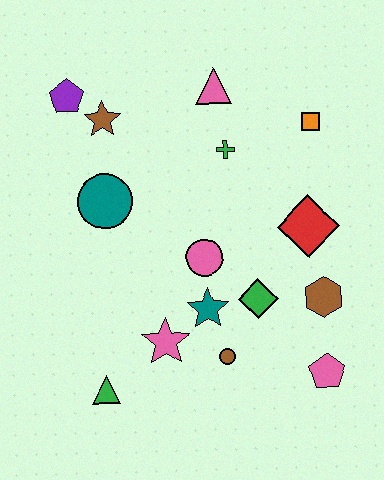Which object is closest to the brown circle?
The teal star is closest to the brown circle.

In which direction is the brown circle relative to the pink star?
The brown circle is to the right of the pink star.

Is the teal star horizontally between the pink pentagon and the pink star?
Yes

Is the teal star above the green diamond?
No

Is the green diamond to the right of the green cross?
Yes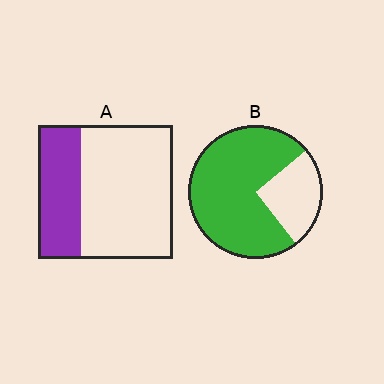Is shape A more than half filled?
No.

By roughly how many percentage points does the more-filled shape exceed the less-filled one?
By roughly 45 percentage points (B over A).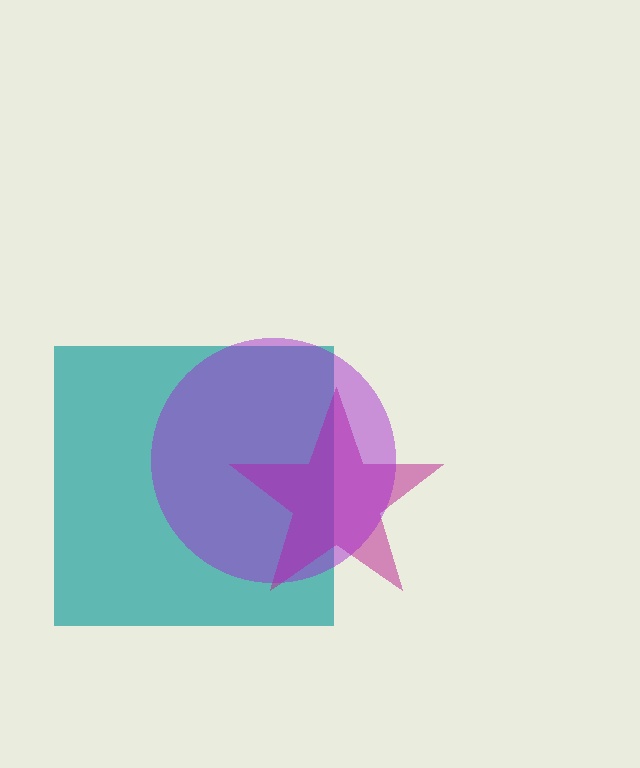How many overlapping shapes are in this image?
There are 3 overlapping shapes in the image.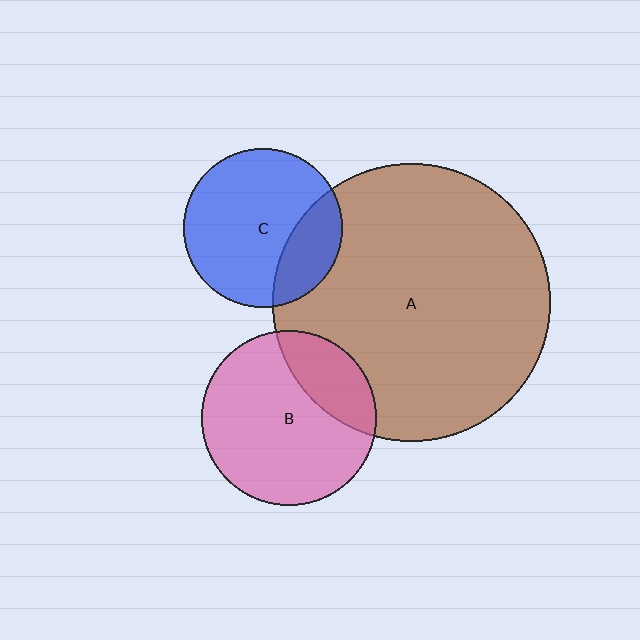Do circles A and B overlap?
Yes.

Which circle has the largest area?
Circle A (brown).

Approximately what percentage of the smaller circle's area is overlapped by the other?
Approximately 25%.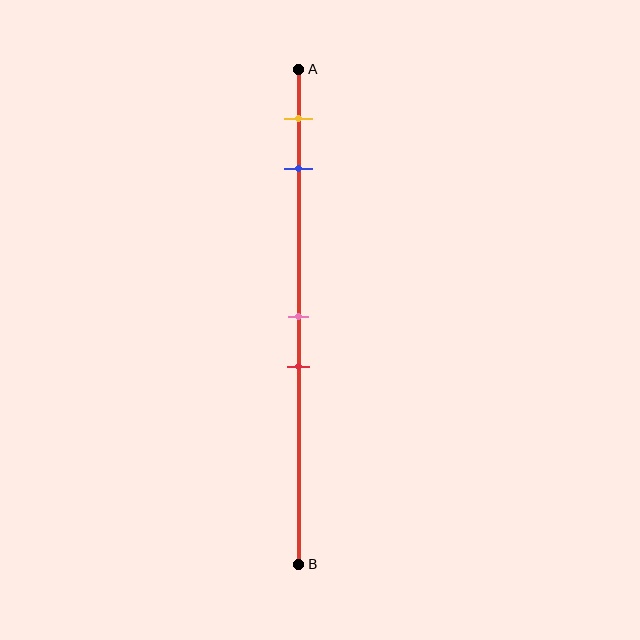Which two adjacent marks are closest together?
The pink and red marks are the closest adjacent pair.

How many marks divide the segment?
There are 4 marks dividing the segment.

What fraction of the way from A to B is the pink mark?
The pink mark is approximately 50% (0.5) of the way from A to B.